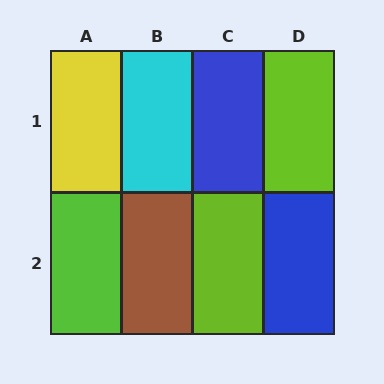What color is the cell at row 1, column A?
Yellow.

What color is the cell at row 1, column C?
Blue.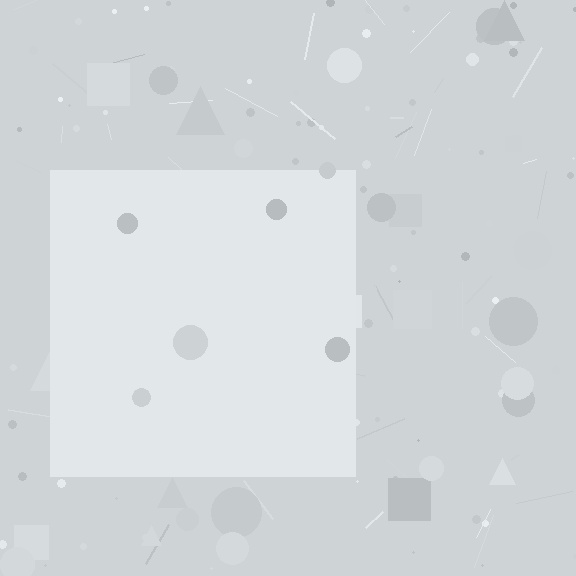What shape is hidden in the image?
A square is hidden in the image.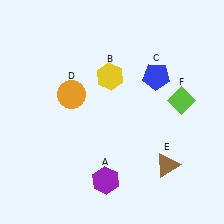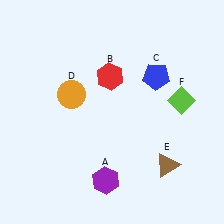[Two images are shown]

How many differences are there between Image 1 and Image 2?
There is 1 difference between the two images.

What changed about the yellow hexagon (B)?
In Image 1, B is yellow. In Image 2, it changed to red.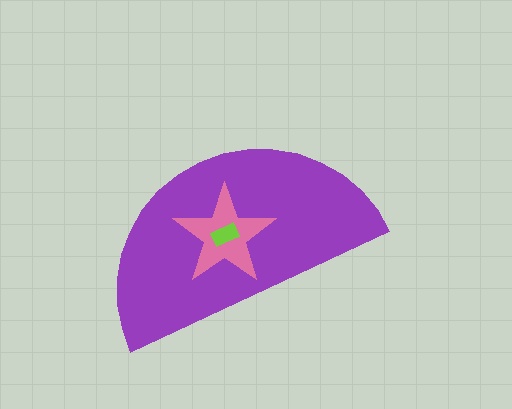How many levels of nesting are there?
3.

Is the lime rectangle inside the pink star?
Yes.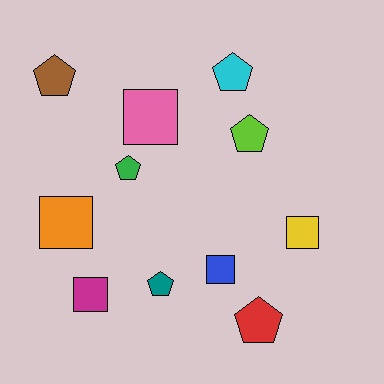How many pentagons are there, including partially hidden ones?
There are 6 pentagons.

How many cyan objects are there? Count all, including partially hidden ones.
There is 1 cyan object.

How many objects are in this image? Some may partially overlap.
There are 11 objects.